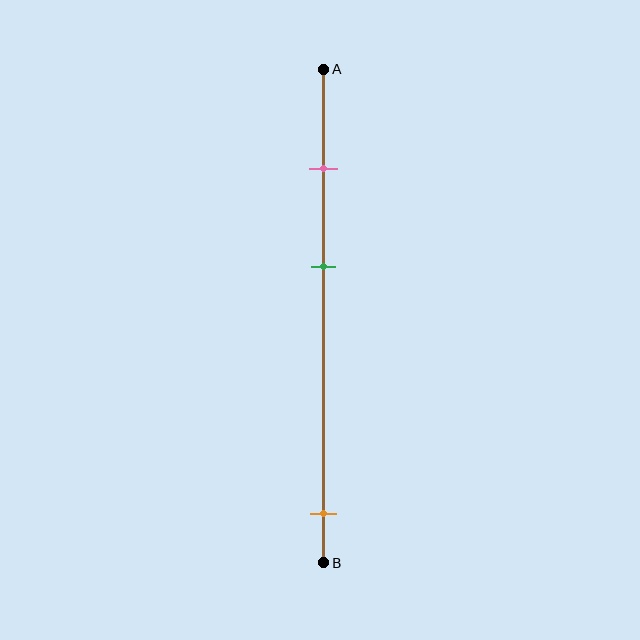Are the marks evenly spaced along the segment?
No, the marks are not evenly spaced.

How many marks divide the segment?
There are 3 marks dividing the segment.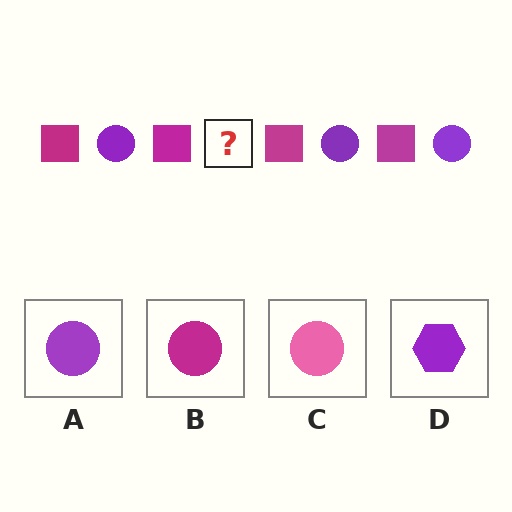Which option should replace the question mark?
Option A.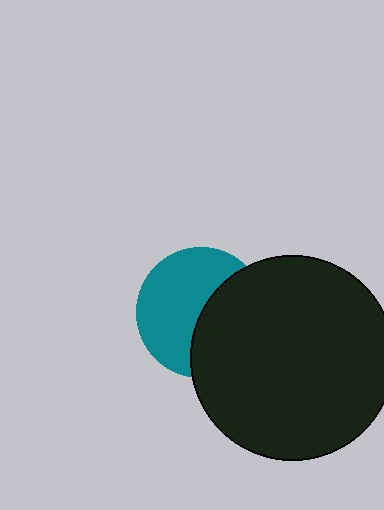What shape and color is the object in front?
The object in front is a black circle.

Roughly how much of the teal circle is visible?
About half of it is visible (roughly 57%).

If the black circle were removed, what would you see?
You would see the complete teal circle.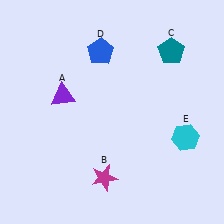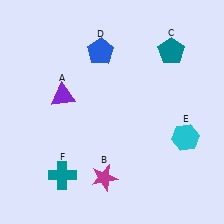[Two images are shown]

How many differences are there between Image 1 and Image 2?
There is 1 difference between the two images.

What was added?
A teal cross (F) was added in Image 2.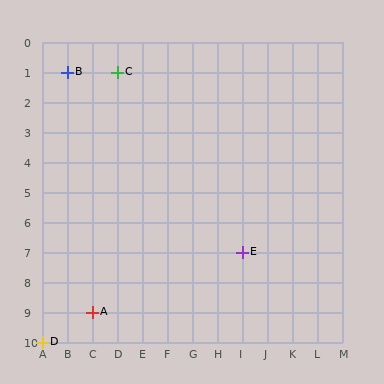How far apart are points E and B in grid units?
Points E and B are 7 columns and 6 rows apart (about 9.2 grid units diagonally).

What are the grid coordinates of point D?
Point D is at grid coordinates (A, 10).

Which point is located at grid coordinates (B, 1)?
Point B is at (B, 1).